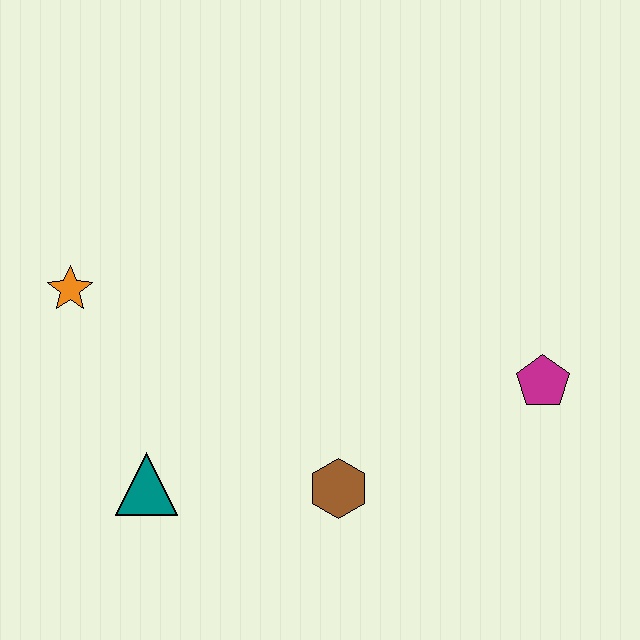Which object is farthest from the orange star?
The magenta pentagon is farthest from the orange star.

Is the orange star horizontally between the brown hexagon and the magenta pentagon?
No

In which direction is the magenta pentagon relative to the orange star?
The magenta pentagon is to the right of the orange star.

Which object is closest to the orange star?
The teal triangle is closest to the orange star.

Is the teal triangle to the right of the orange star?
Yes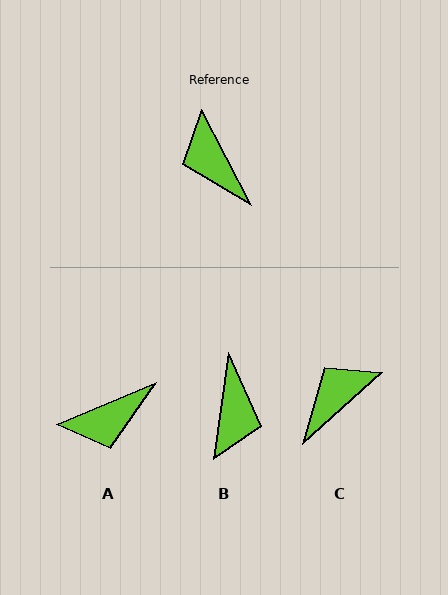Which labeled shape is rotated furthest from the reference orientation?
B, about 145 degrees away.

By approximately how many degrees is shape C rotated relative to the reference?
Approximately 76 degrees clockwise.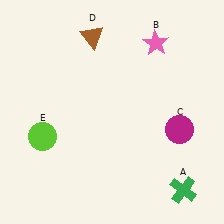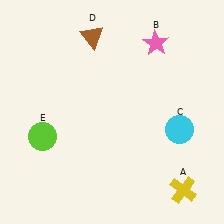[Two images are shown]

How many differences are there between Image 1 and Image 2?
There are 2 differences between the two images.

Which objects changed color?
A changed from green to yellow. C changed from magenta to cyan.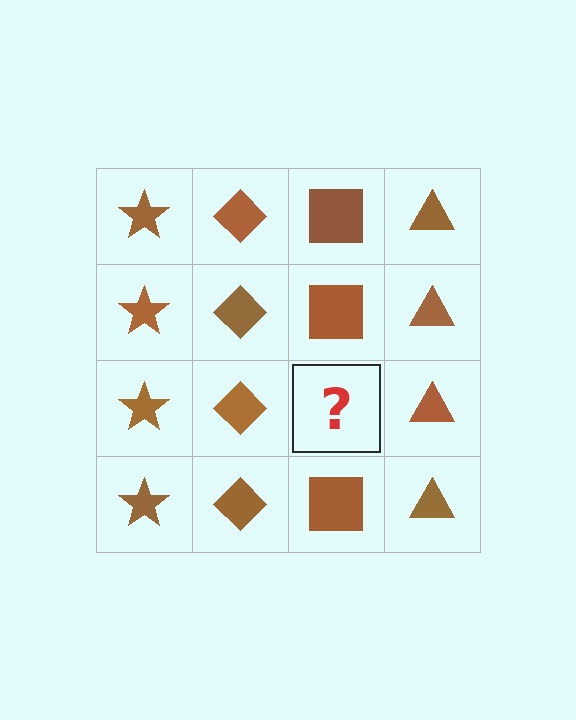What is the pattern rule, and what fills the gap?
The rule is that each column has a consistent shape. The gap should be filled with a brown square.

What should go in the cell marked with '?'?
The missing cell should contain a brown square.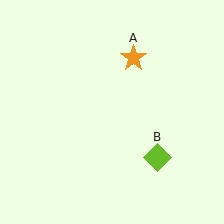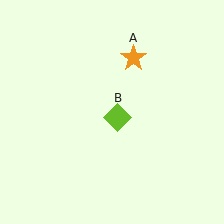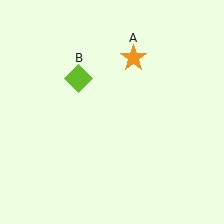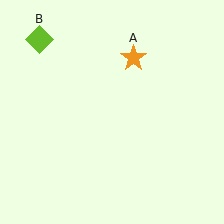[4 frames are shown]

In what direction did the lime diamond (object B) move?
The lime diamond (object B) moved up and to the left.